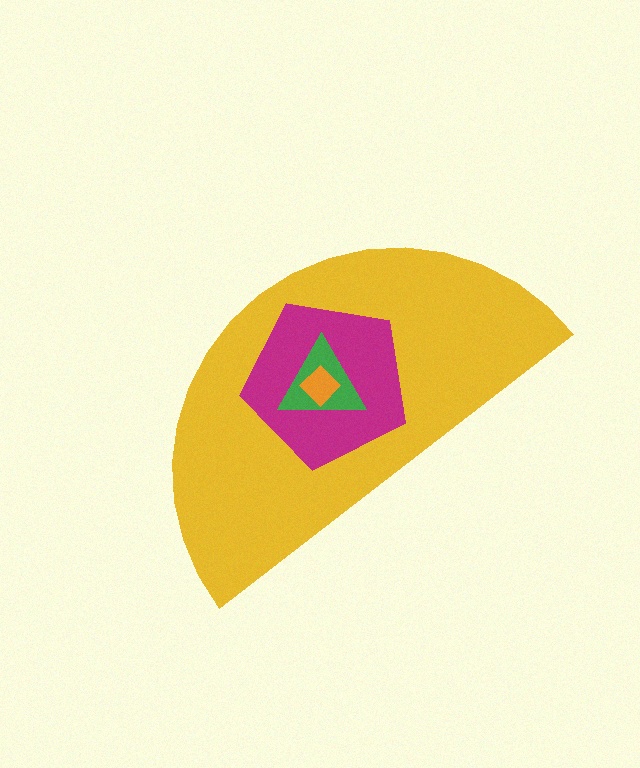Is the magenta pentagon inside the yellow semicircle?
Yes.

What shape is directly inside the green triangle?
The orange diamond.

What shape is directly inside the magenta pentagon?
The green triangle.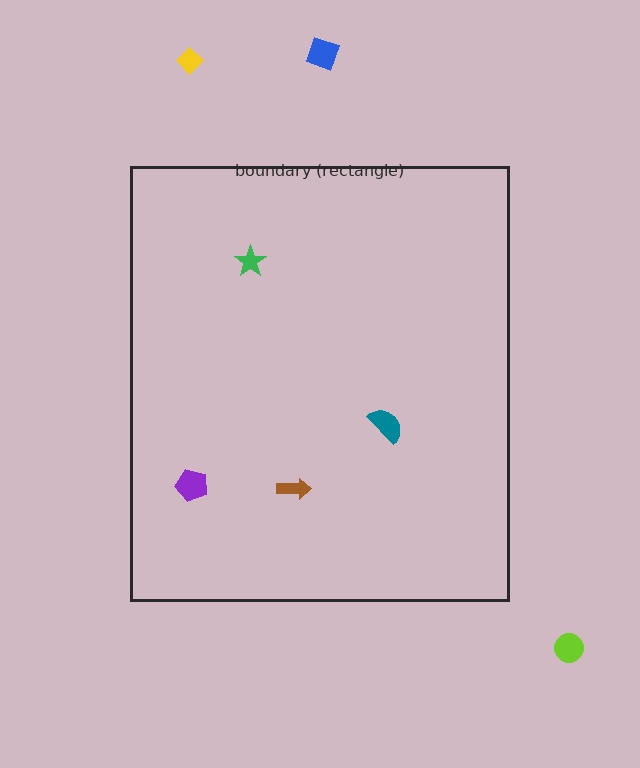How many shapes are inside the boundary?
4 inside, 3 outside.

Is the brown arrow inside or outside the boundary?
Inside.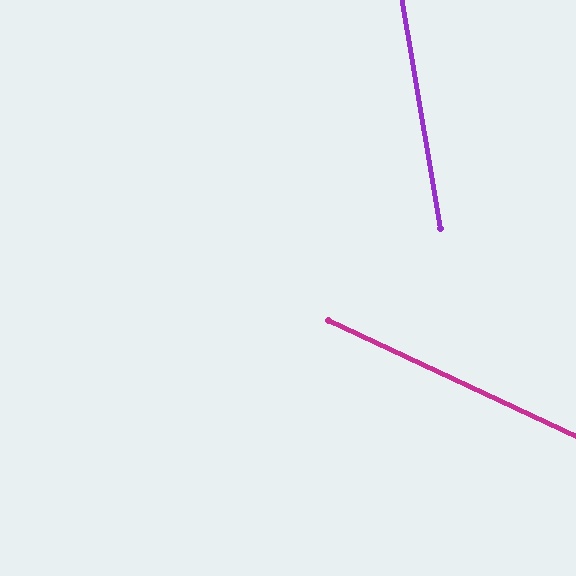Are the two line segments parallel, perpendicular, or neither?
Neither parallel nor perpendicular — they differ by about 56°.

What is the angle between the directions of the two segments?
Approximately 56 degrees.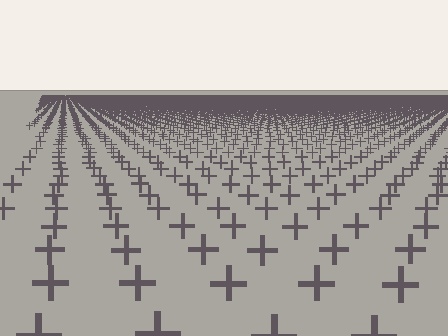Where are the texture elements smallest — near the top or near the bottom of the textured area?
Near the top.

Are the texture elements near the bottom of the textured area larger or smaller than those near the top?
Larger. Near the bottom, elements are closer to the viewer and appear at a bigger on-screen size.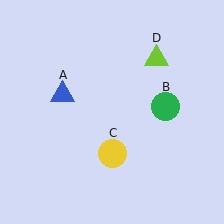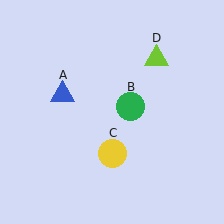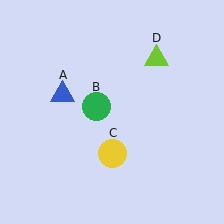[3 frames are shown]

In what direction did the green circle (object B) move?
The green circle (object B) moved left.